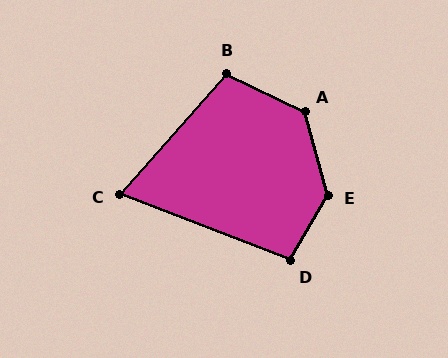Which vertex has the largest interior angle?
E, at approximately 135 degrees.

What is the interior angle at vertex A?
Approximately 131 degrees (obtuse).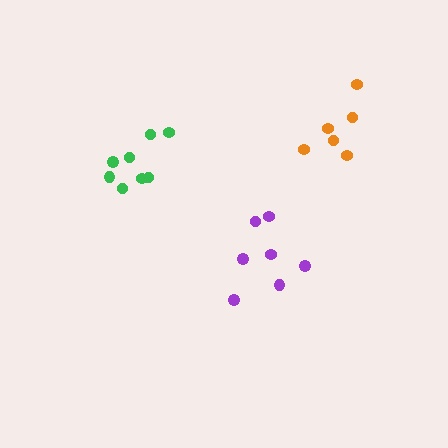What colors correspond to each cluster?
The clusters are colored: purple, orange, green.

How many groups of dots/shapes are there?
There are 3 groups.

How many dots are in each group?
Group 1: 7 dots, Group 2: 6 dots, Group 3: 8 dots (21 total).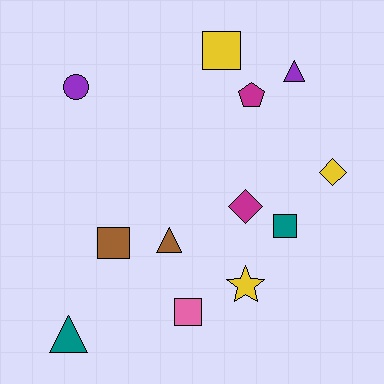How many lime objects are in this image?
There are no lime objects.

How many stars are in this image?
There is 1 star.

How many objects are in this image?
There are 12 objects.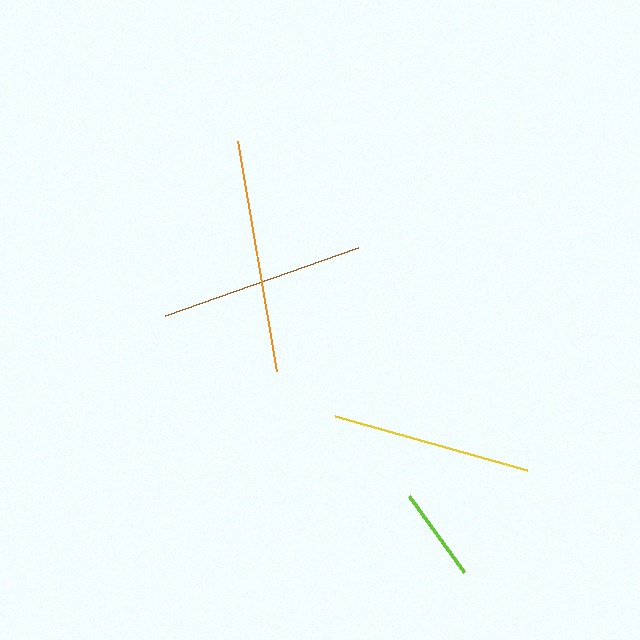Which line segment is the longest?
The orange line is the longest at approximately 234 pixels.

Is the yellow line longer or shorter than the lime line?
The yellow line is longer than the lime line.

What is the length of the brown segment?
The brown segment is approximately 204 pixels long.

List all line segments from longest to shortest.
From longest to shortest: orange, brown, yellow, lime.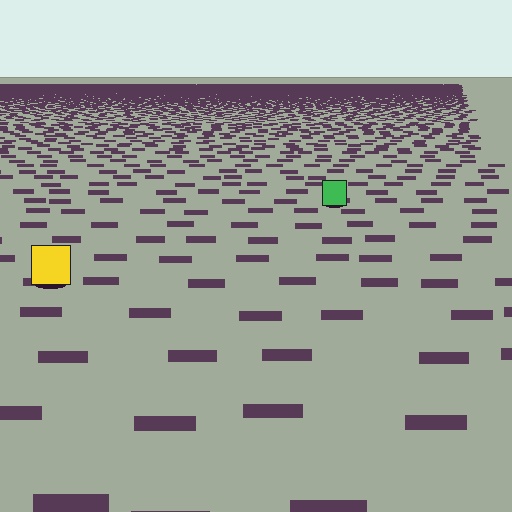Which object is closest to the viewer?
The yellow square is closest. The texture marks near it are larger and more spread out.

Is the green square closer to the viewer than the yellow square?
No. The yellow square is closer — you can tell from the texture gradient: the ground texture is coarser near it.